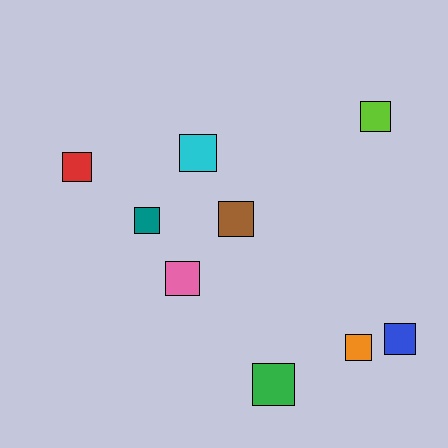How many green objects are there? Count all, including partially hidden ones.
There is 1 green object.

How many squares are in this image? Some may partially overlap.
There are 9 squares.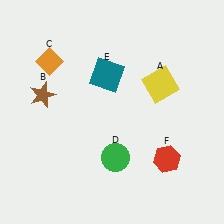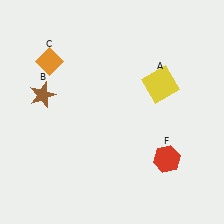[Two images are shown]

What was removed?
The green circle (D), the teal square (E) were removed in Image 2.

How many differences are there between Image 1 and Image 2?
There are 2 differences between the two images.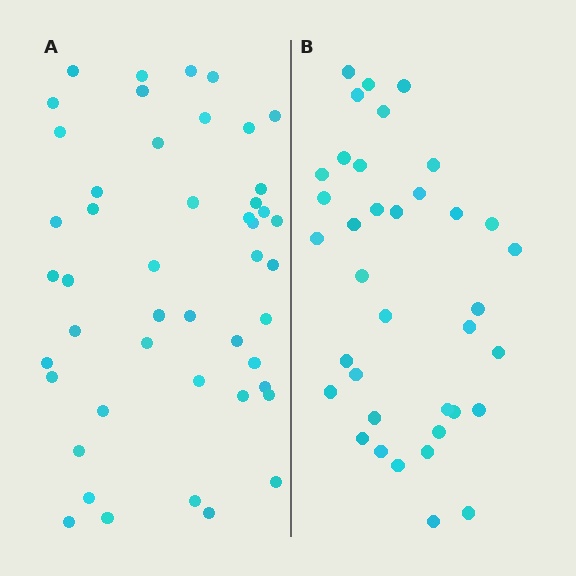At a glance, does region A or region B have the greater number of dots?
Region A (the left region) has more dots.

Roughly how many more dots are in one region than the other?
Region A has roughly 10 or so more dots than region B.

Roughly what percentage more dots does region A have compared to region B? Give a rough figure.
About 25% more.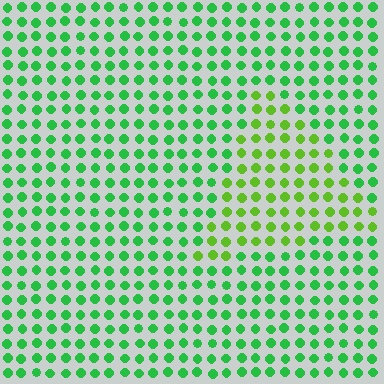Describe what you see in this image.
The image is filled with small green elements in a uniform arrangement. A triangle-shaped region is visible where the elements are tinted to a slightly different hue, forming a subtle color boundary.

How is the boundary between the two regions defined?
The boundary is defined purely by a slight shift in hue (about 34 degrees). Spacing, size, and orientation are identical on both sides.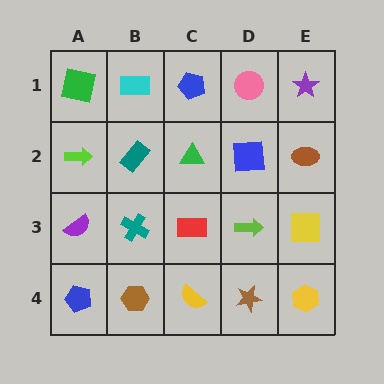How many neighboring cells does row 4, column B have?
3.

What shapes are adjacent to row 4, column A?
A purple semicircle (row 3, column A), a brown hexagon (row 4, column B).